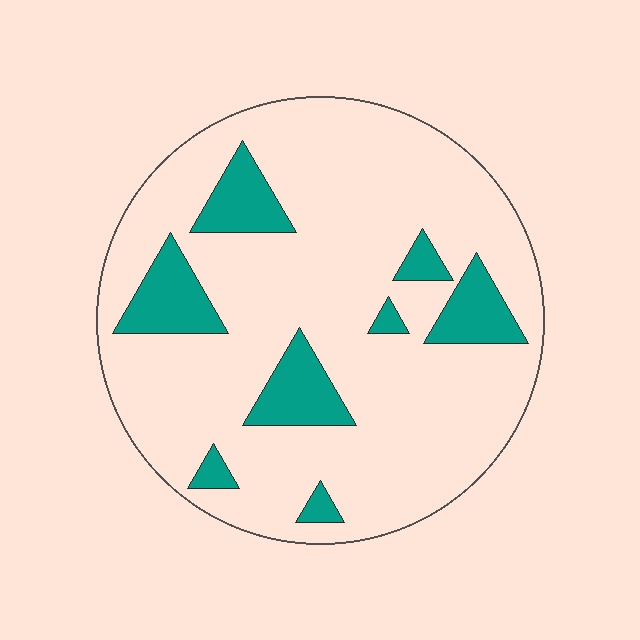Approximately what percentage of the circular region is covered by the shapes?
Approximately 15%.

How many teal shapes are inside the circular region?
8.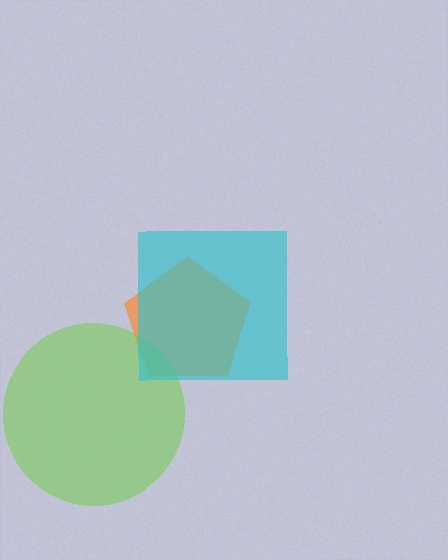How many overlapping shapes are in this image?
There are 3 overlapping shapes in the image.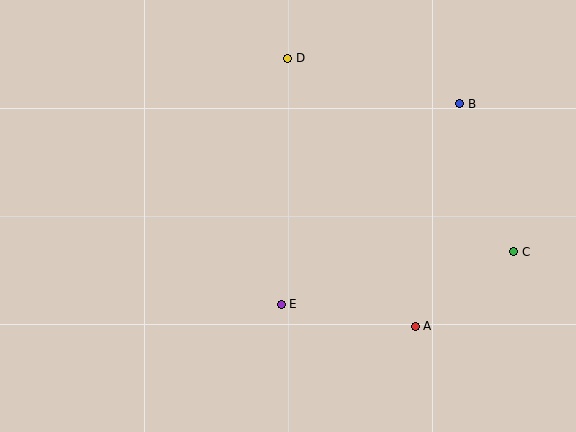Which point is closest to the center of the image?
Point E at (281, 304) is closest to the center.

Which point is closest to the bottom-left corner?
Point E is closest to the bottom-left corner.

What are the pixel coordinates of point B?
Point B is at (460, 104).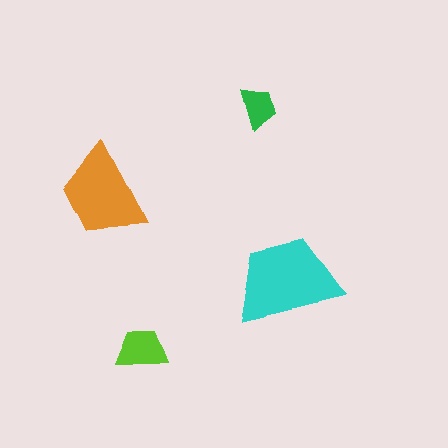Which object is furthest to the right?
The cyan trapezoid is rightmost.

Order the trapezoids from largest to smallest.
the cyan one, the orange one, the lime one, the green one.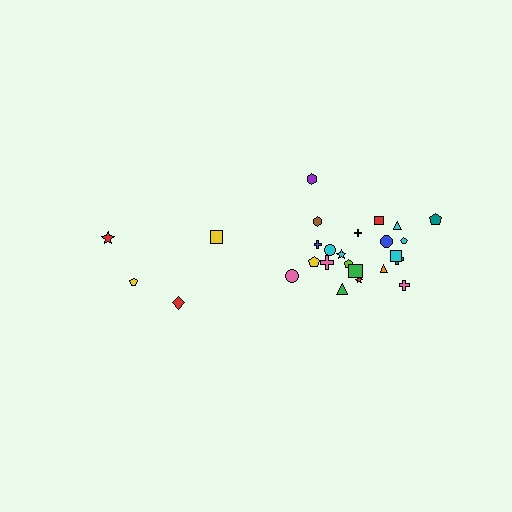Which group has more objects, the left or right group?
The right group.